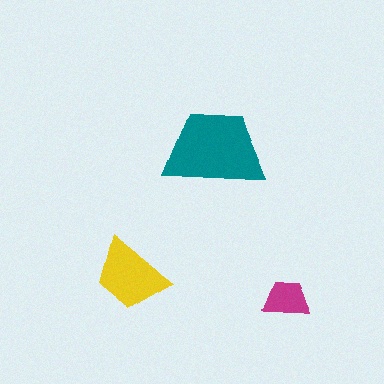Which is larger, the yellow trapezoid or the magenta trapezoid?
The yellow one.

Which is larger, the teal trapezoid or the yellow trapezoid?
The teal one.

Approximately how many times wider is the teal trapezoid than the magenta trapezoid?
About 2 times wider.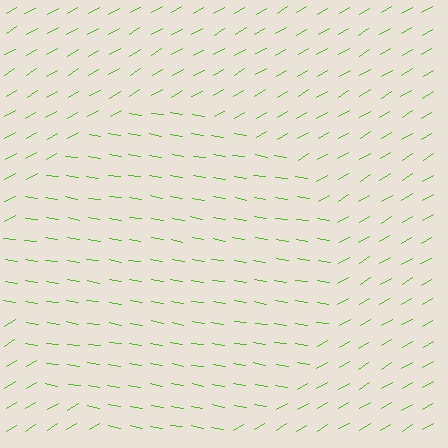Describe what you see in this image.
The image is filled with small lime line segments. A circle region in the image has lines oriented differently from the surrounding lines, creating a visible texture boundary.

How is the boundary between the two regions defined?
The boundary is defined purely by a change in line orientation (approximately 40 degrees difference). All lines are the same color and thickness.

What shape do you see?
I see a circle.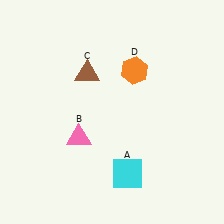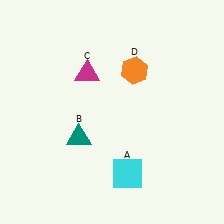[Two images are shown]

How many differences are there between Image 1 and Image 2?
There are 2 differences between the two images.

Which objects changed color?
B changed from pink to teal. C changed from brown to magenta.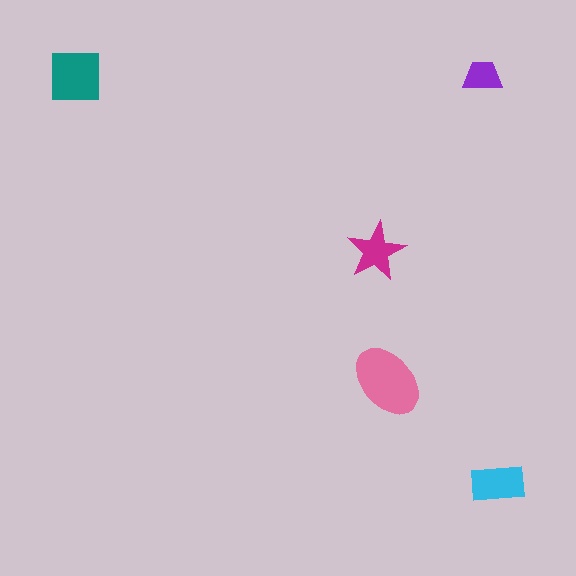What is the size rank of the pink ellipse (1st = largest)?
1st.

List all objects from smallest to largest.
The purple trapezoid, the magenta star, the cyan rectangle, the teal square, the pink ellipse.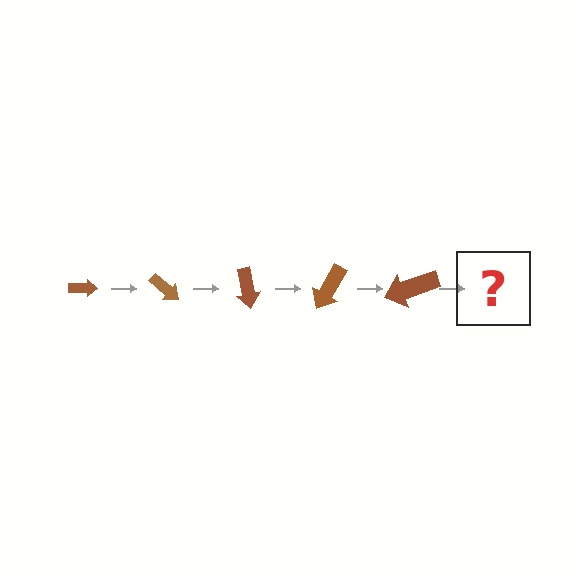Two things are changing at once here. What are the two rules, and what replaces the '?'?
The two rules are that the arrow grows larger each step and it rotates 40 degrees each step. The '?' should be an arrow, larger than the previous one and rotated 200 degrees from the start.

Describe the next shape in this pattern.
It should be an arrow, larger than the previous one and rotated 200 degrees from the start.